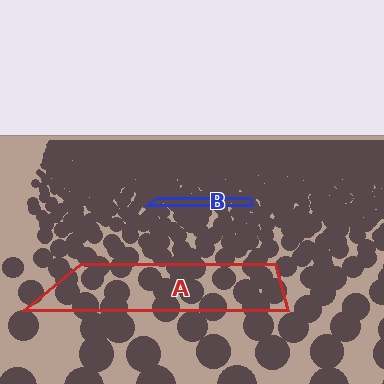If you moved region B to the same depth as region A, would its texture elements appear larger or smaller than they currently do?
They would appear larger. At a closer depth, the same texture elements are projected at a bigger on-screen size.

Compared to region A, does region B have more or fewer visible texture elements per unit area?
Region B has more texture elements per unit area — they are packed more densely because it is farther away.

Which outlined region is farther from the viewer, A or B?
Region B is farther from the viewer — the texture elements inside it appear smaller and more densely packed.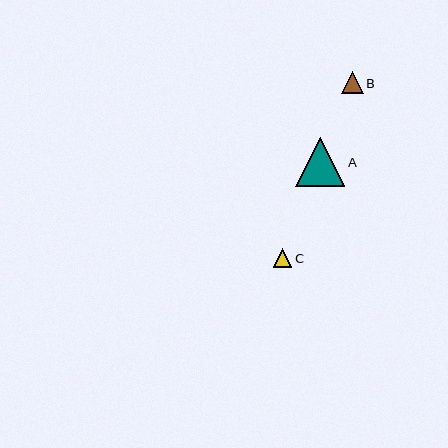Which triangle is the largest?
Triangle A is the largest with a size of approximately 49 pixels.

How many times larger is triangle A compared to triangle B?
Triangle A is approximately 2.3 times the size of triangle B.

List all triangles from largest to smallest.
From largest to smallest: A, B, C.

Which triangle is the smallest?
Triangle C is the smallest with a size of approximately 18 pixels.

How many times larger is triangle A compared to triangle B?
Triangle A is approximately 2.3 times the size of triangle B.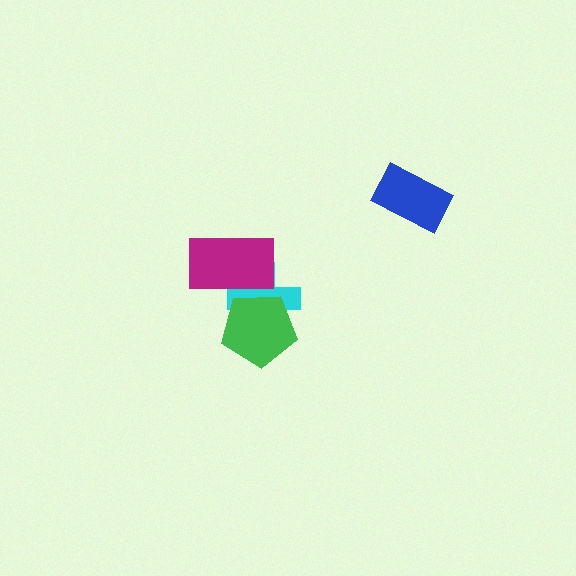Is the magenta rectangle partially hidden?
Yes, it is partially covered by another shape.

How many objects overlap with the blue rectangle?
0 objects overlap with the blue rectangle.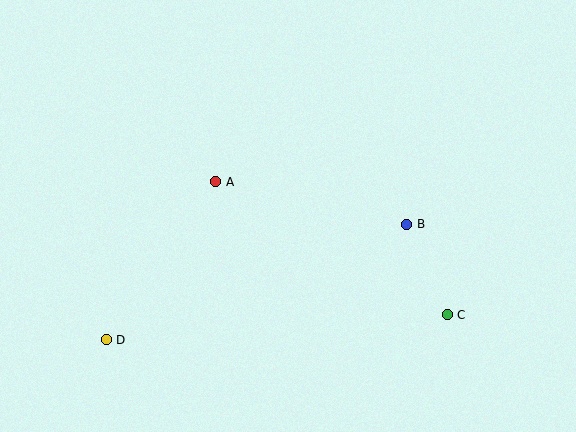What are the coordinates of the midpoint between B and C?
The midpoint between B and C is at (427, 270).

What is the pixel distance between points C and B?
The distance between C and B is 99 pixels.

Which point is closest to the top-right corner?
Point B is closest to the top-right corner.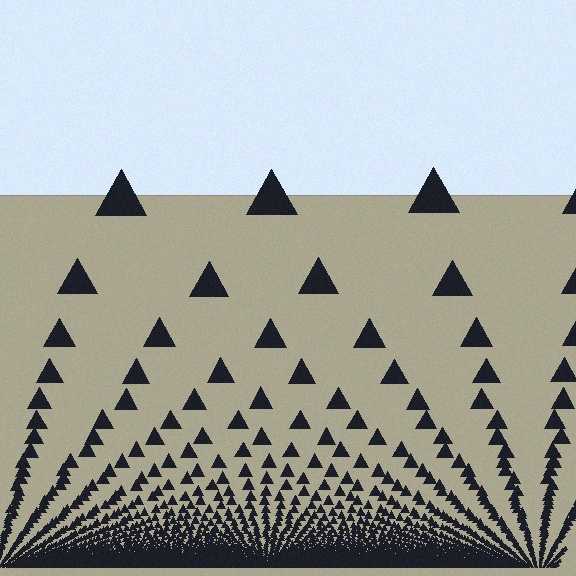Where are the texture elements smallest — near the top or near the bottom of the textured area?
Near the bottom.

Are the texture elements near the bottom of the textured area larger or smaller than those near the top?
Smaller. The gradient is inverted — elements near the bottom are smaller and denser.